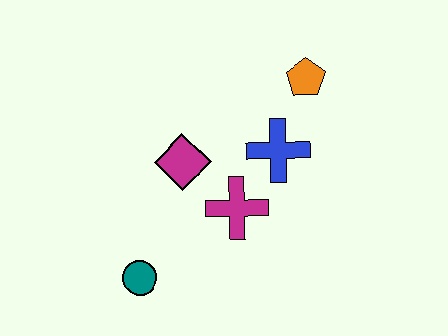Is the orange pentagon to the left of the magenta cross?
No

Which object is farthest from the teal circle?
The orange pentagon is farthest from the teal circle.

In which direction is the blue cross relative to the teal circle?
The blue cross is to the right of the teal circle.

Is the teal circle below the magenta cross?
Yes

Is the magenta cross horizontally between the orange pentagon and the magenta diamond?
Yes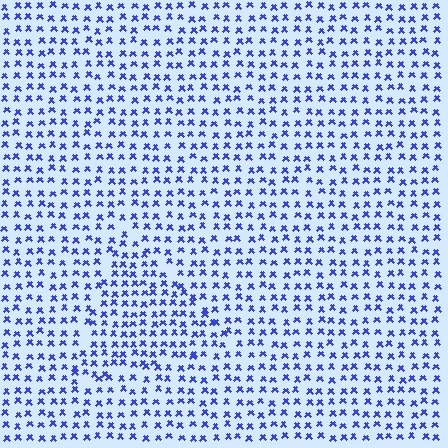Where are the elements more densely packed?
The elements are more densely packed inside the triangle boundary.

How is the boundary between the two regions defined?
The boundary is defined by a change in element density (approximately 1.4x ratio). All elements are the same color, size, and shape.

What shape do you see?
I see a triangle.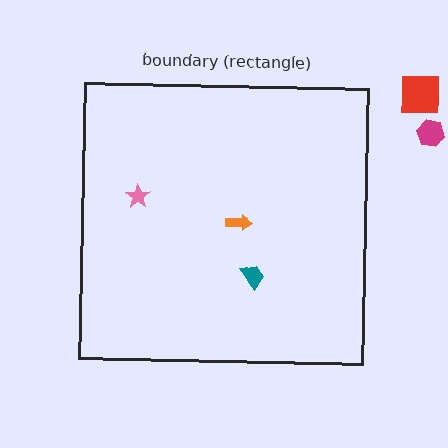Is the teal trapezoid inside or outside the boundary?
Inside.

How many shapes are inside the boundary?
3 inside, 2 outside.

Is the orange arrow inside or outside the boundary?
Inside.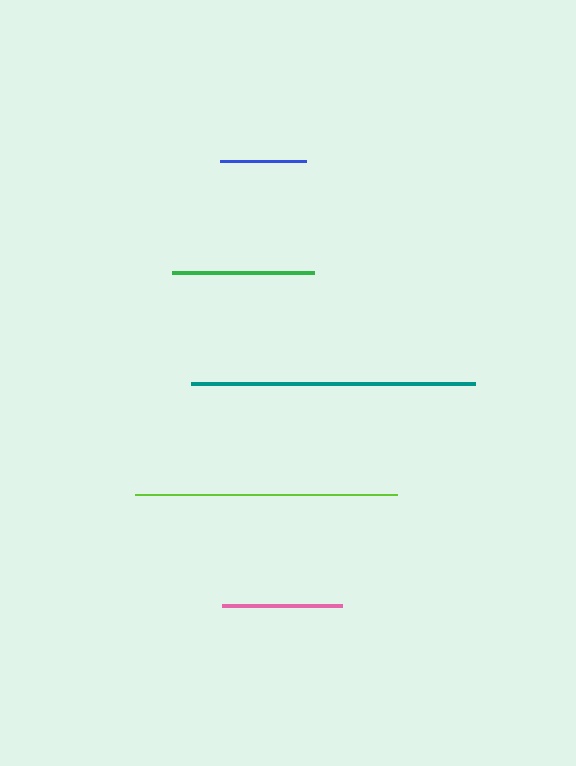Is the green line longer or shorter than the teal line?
The teal line is longer than the green line.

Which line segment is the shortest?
The blue line is the shortest at approximately 86 pixels.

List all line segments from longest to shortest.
From longest to shortest: teal, lime, green, pink, blue.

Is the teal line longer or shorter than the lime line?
The teal line is longer than the lime line.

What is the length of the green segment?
The green segment is approximately 143 pixels long.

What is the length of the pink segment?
The pink segment is approximately 120 pixels long.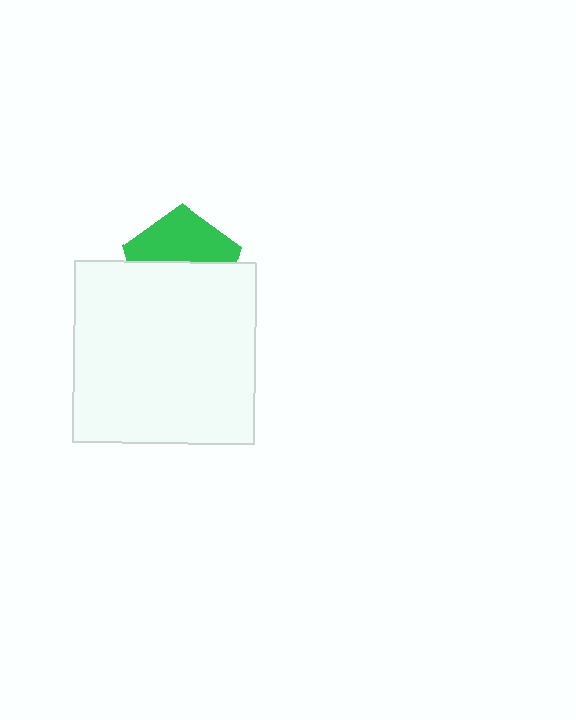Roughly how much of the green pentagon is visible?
About half of it is visible (roughly 45%).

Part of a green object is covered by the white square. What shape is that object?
It is a pentagon.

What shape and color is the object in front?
The object in front is a white square.